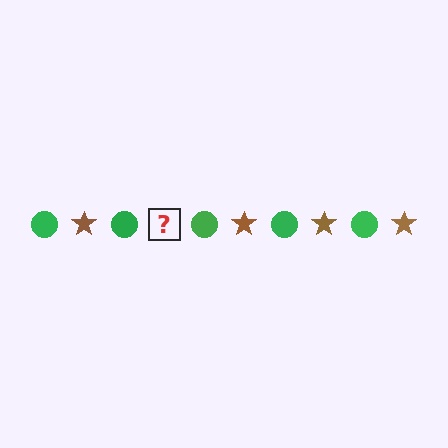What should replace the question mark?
The question mark should be replaced with a brown star.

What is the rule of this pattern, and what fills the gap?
The rule is that the pattern alternates between green circle and brown star. The gap should be filled with a brown star.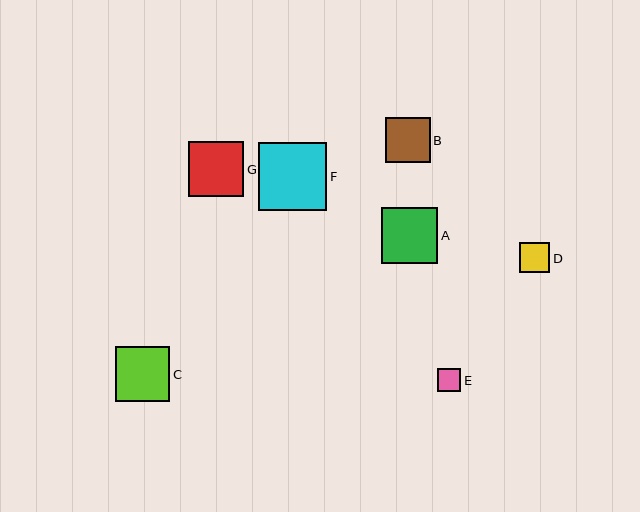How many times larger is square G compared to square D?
Square G is approximately 1.8 times the size of square D.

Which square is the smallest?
Square E is the smallest with a size of approximately 23 pixels.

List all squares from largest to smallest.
From largest to smallest: F, A, G, C, B, D, E.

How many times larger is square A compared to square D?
Square A is approximately 1.8 times the size of square D.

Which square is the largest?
Square F is the largest with a size of approximately 68 pixels.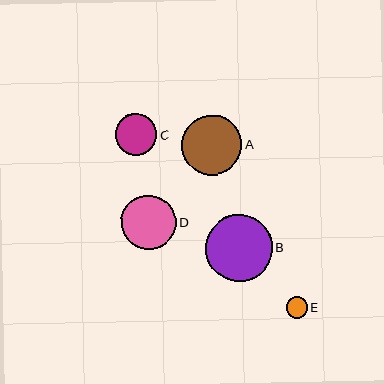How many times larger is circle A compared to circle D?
Circle A is approximately 1.1 times the size of circle D.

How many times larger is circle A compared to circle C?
Circle A is approximately 1.4 times the size of circle C.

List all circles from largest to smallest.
From largest to smallest: B, A, D, C, E.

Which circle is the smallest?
Circle E is the smallest with a size of approximately 21 pixels.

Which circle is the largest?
Circle B is the largest with a size of approximately 67 pixels.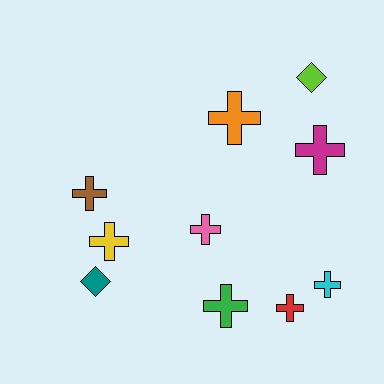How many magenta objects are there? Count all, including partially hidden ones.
There is 1 magenta object.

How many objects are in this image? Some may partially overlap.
There are 10 objects.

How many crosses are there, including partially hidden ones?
There are 8 crosses.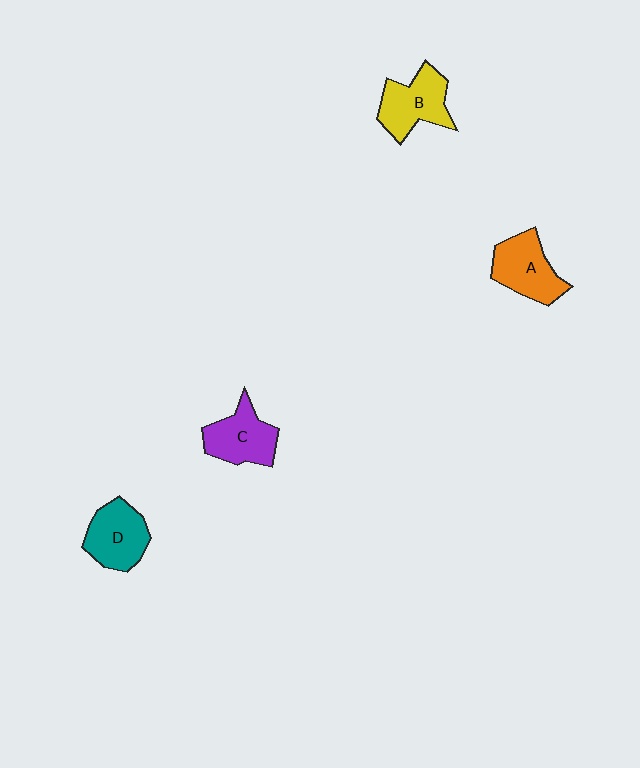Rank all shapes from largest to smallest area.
From largest to smallest: B (yellow), A (orange), D (teal), C (purple).